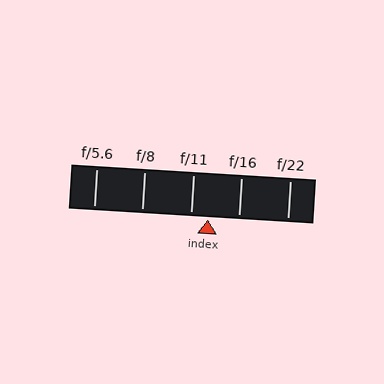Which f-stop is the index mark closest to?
The index mark is closest to f/11.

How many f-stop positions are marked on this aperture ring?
There are 5 f-stop positions marked.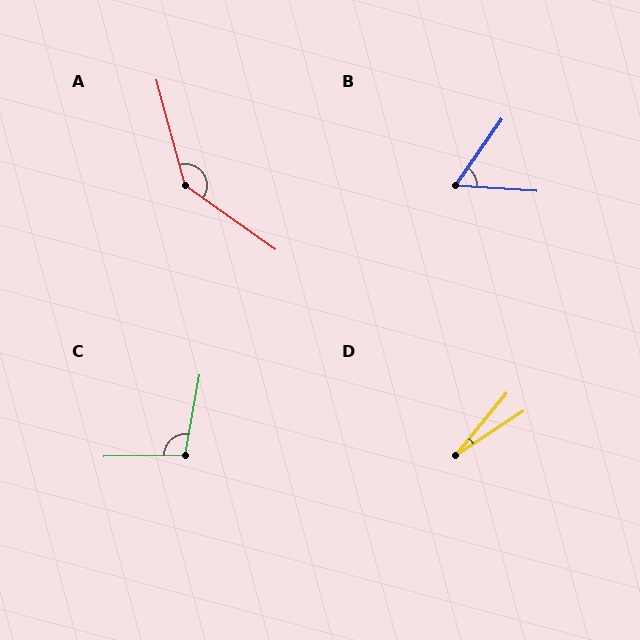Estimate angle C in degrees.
Approximately 102 degrees.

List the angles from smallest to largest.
D (17°), B (59°), C (102°), A (140°).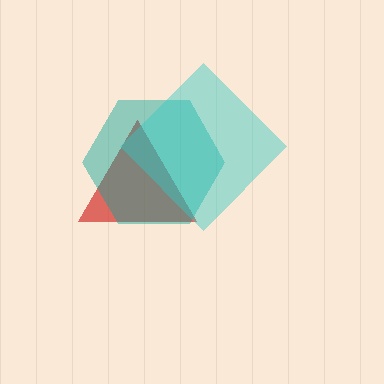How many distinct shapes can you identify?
There are 3 distinct shapes: a red triangle, a teal hexagon, a cyan diamond.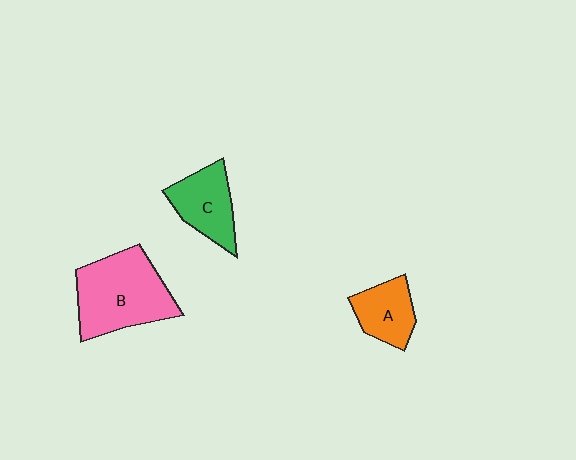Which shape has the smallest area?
Shape A (orange).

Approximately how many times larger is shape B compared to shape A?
Approximately 2.0 times.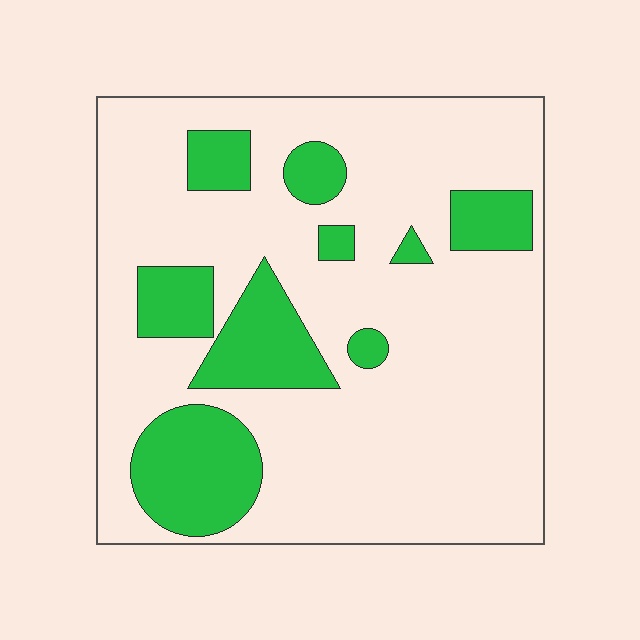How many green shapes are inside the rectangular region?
9.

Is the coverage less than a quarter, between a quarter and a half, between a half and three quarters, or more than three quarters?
Less than a quarter.